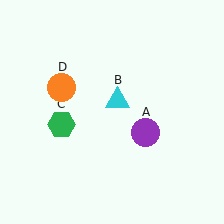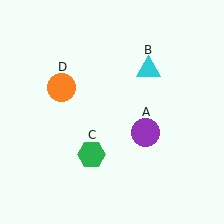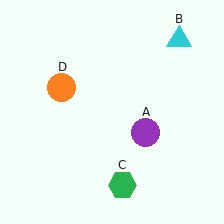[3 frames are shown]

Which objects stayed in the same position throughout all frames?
Purple circle (object A) and orange circle (object D) remained stationary.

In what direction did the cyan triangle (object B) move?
The cyan triangle (object B) moved up and to the right.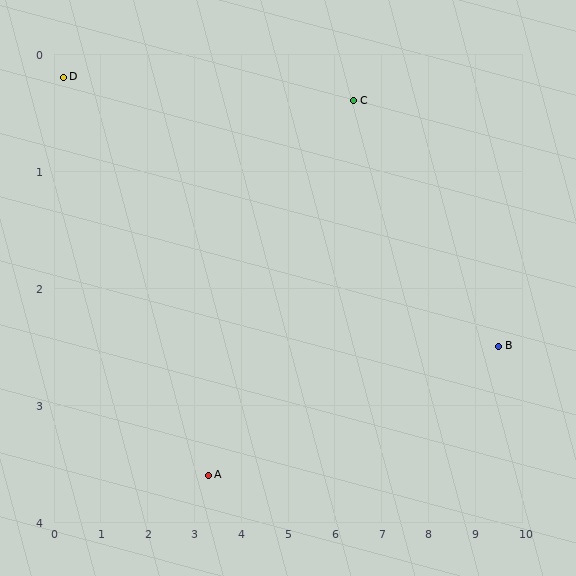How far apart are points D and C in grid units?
Points D and C are about 6.2 grid units apart.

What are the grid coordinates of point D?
Point D is at approximately (0.2, 0.2).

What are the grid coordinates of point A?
Point A is at approximately (3.3, 3.6).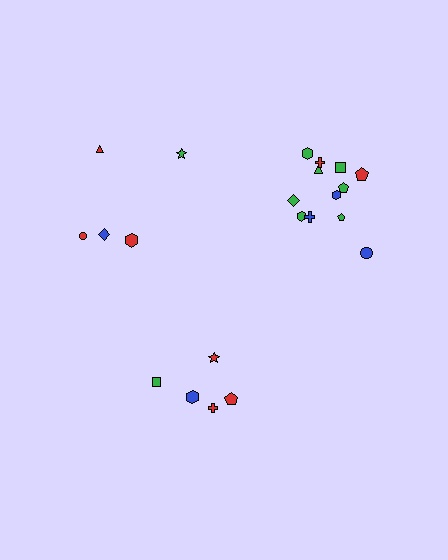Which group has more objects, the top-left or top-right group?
The top-right group.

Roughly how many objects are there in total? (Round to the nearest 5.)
Roughly 20 objects in total.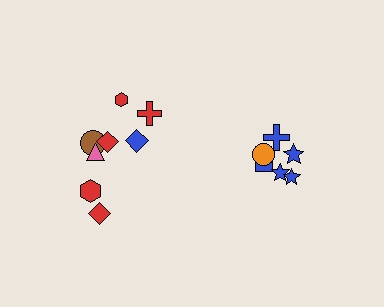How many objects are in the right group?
There are 6 objects.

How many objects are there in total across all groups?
There are 14 objects.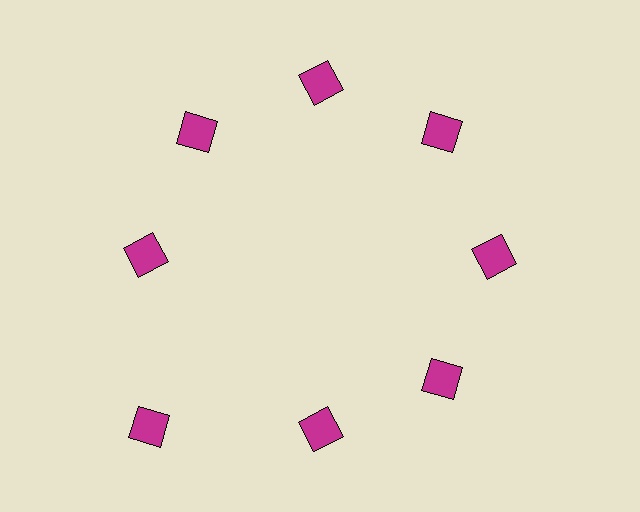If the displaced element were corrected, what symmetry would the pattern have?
It would have 8-fold rotational symmetry — the pattern would map onto itself every 45 degrees.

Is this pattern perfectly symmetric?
No. The 8 magenta diamonds are arranged in a ring, but one element near the 8 o'clock position is pushed outward from the center, breaking the 8-fold rotational symmetry.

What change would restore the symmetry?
The symmetry would be restored by moving it inward, back onto the ring so that all 8 diamonds sit at equal angles and equal distance from the center.